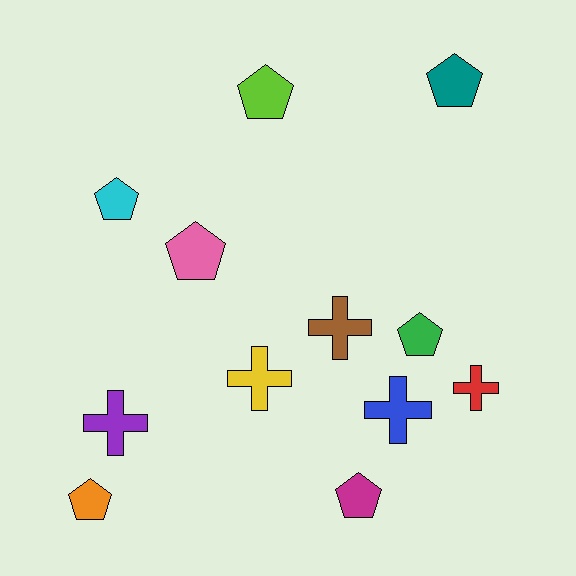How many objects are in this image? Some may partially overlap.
There are 12 objects.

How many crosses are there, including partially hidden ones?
There are 5 crosses.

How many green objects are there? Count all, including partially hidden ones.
There is 1 green object.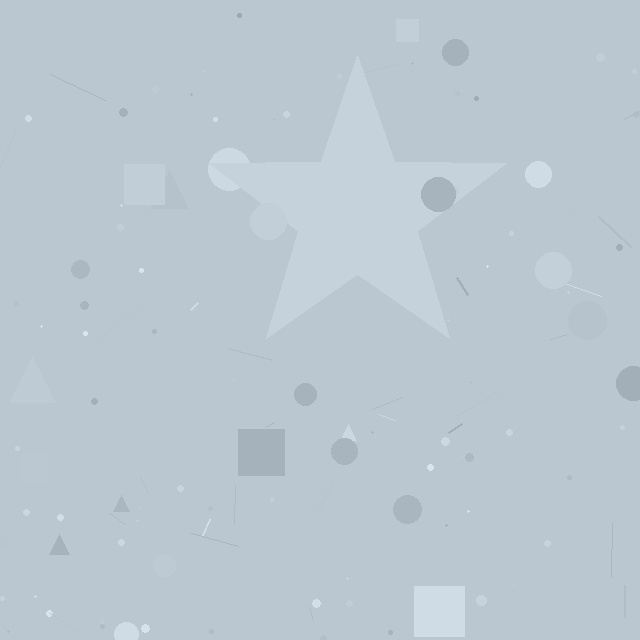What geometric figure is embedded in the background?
A star is embedded in the background.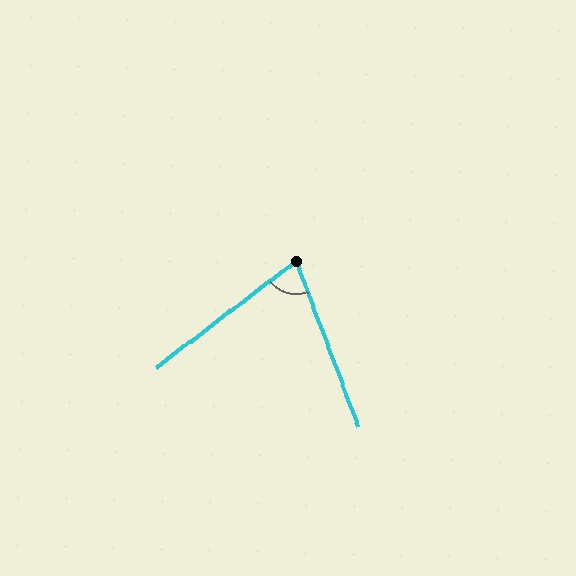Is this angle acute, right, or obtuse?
It is acute.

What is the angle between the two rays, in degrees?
Approximately 73 degrees.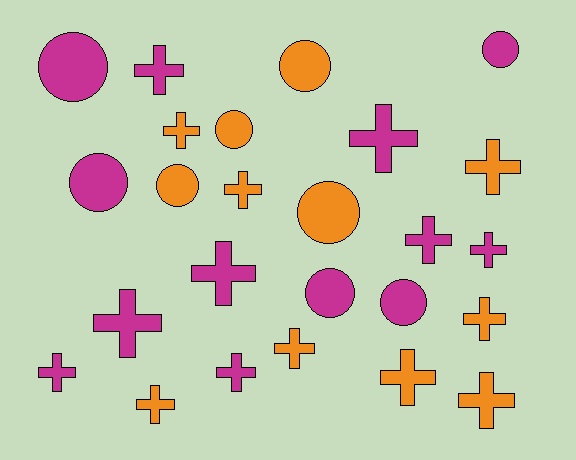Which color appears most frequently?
Magenta, with 13 objects.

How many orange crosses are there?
There are 8 orange crosses.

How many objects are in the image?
There are 25 objects.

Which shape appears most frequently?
Cross, with 16 objects.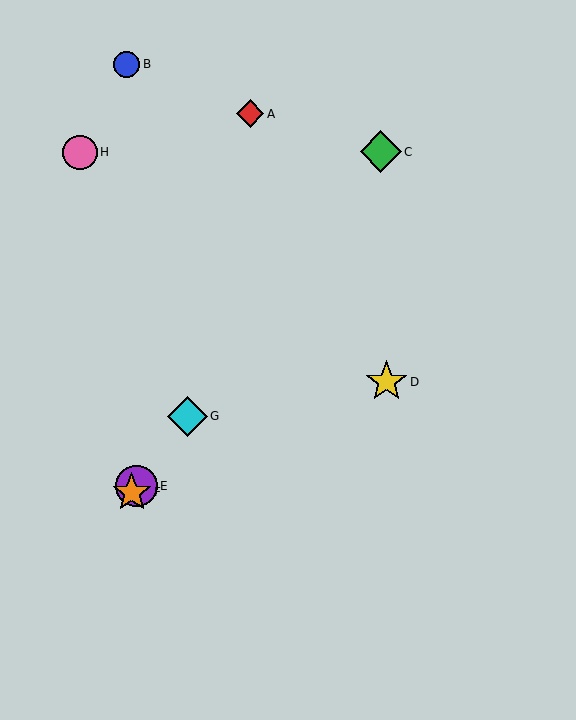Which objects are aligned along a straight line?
Objects C, E, F, G are aligned along a straight line.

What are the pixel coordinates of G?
Object G is at (187, 416).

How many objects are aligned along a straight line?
4 objects (C, E, F, G) are aligned along a straight line.